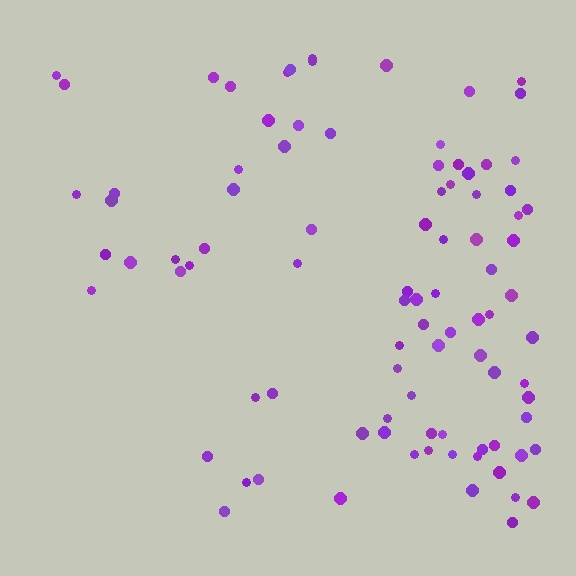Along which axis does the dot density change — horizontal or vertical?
Horizontal.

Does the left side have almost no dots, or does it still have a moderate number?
Still a moderate number, just noticeably fewer than the right.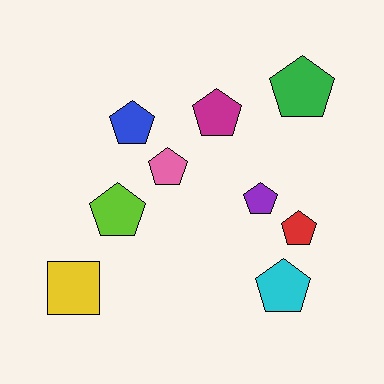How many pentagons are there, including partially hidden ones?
There are 8 pentagons.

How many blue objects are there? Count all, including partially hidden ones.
There is 1 blue object.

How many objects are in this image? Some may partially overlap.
There are 9 objects.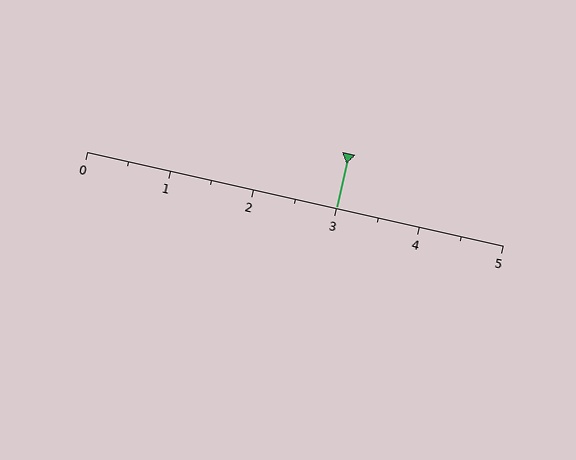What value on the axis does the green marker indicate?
The marker indicates approximately 3.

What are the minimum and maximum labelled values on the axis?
The axis runs from 0 to 5.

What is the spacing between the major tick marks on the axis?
The major ticks are spaced 1 apart.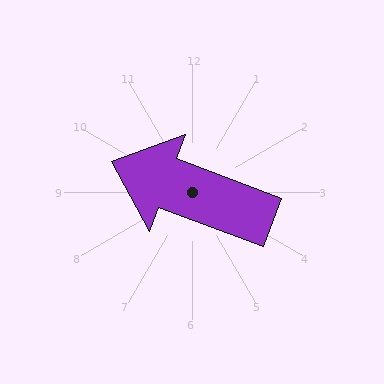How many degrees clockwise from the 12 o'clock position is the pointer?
Approximately 291 degrees.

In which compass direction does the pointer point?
West.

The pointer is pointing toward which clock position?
Roughly 10 o'clock.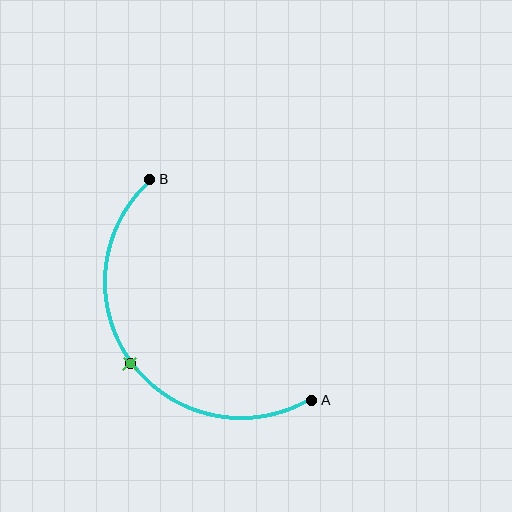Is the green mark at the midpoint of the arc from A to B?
Yes. The green mark lies on the arc at equal arc-length from both A and B — it is the arc midpoint.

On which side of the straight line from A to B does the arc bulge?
The arc bulges below and to the left of the straight line connecting A and B.